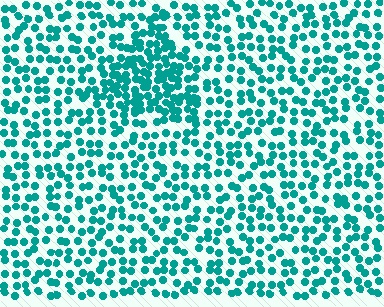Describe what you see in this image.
The image contains small teal elements arranged at two different densities. A triangle-shaped region is visible where the elements are more densely packed than the surrounding area.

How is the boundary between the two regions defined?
The boundary is defined by a change in element density (approximately 1.9x ratio). All elements are the same color, size, and shape.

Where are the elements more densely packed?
The elements are more densely packed inside the triangle boundary.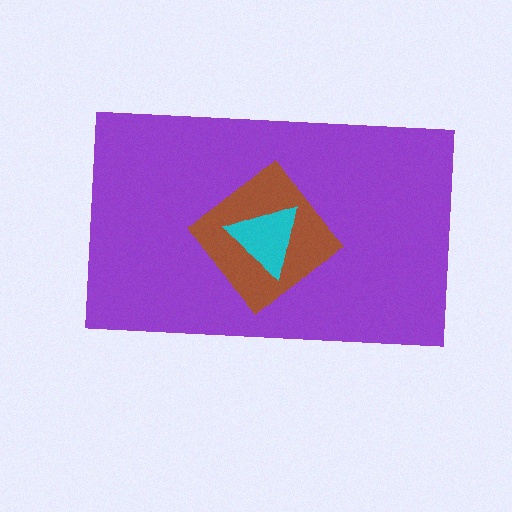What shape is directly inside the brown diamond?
The cyan triangle.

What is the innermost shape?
The cyan triangle.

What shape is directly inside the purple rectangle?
The brown diamond.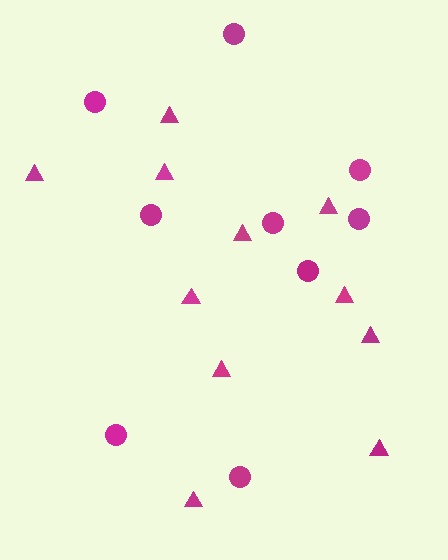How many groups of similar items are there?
There are 2 groups: one group of triangles (11) and one group of circles (9).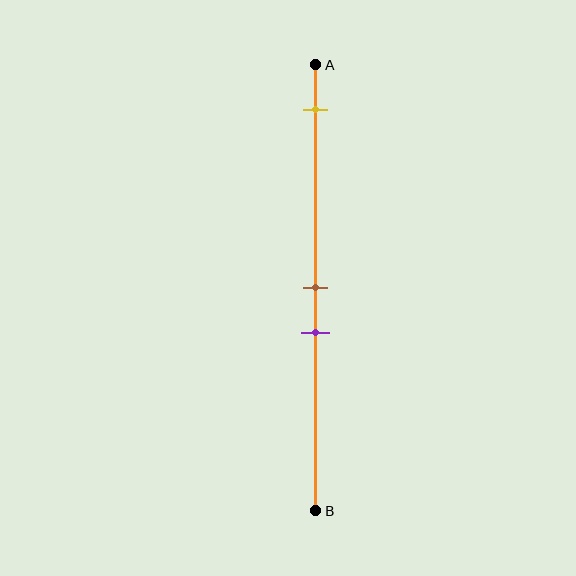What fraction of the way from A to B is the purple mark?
The purple mark is approximately 60% (0.6) of the way from A to B.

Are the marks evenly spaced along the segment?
No, the marks are not evenly spaced.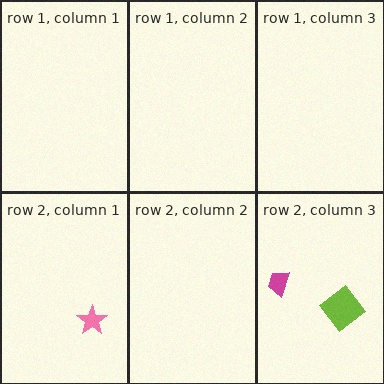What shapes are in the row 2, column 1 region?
The pink star.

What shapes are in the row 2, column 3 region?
The lime diamond, the magenta trapezoid.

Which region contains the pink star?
The row 2, column 1 region.